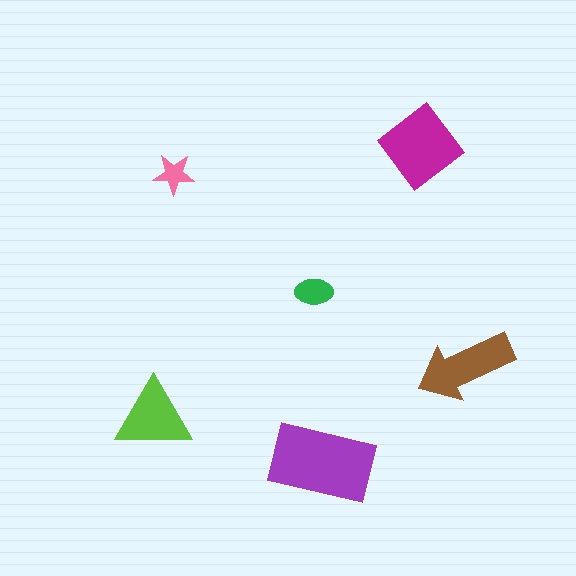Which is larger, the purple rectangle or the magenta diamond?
The purple rectangle.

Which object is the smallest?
The pink star.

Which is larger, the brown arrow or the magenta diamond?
The magenta diamond.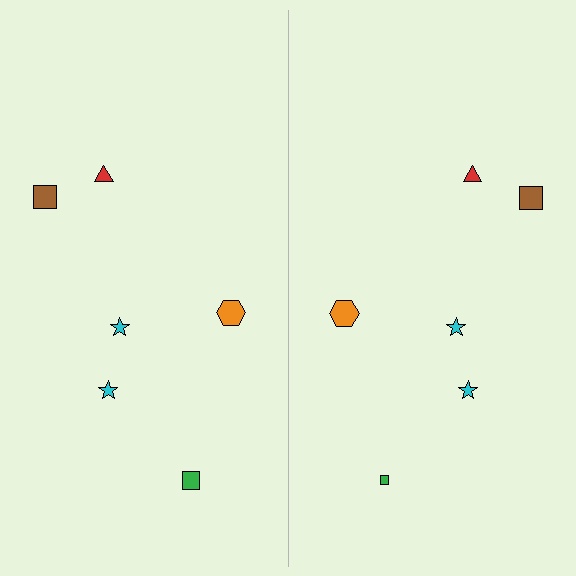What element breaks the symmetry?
The green square on the right side has a different size than its mirror counterpart.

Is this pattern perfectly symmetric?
No, the pattern is not perfectly symmetric. The green square on the right side has a different size than its mirror counterpart.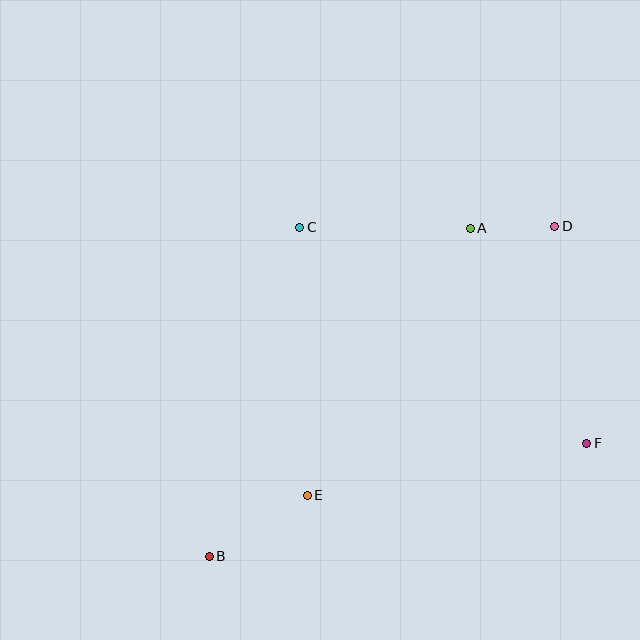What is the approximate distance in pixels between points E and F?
The distance between E and F is approximately 284 pixels.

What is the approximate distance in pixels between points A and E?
The distance between A and E is approximately 313 pixels.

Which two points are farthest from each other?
Points B and D are farthest from each other.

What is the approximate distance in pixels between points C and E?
The distance between C and E is approximately 268 pixels.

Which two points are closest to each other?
Points A and D are closest to each other.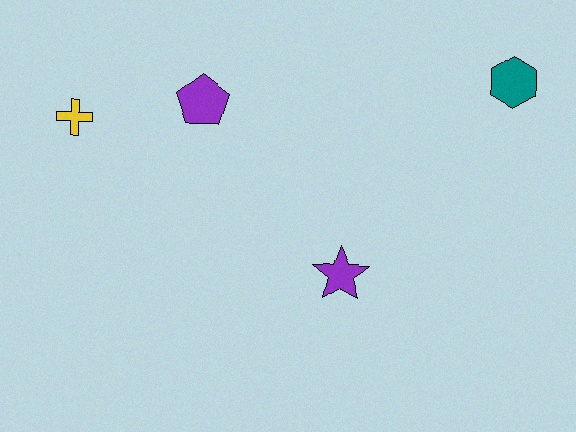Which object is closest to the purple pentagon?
The yellow cross is closest to the purple pentagon.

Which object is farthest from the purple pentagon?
The teal hexagon is farthest from the purple pentagon.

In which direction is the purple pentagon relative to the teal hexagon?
The purple pentagon is to the left of the teal hexagon.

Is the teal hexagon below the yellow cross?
No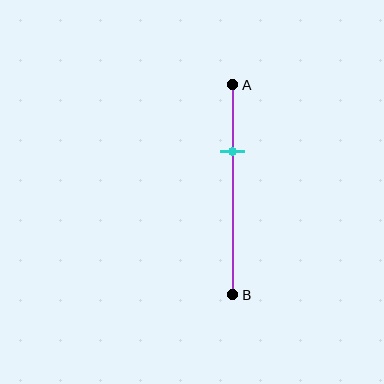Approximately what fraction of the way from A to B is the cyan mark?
The cyan mark is approximately 30% of the way from A to B.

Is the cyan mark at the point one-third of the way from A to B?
Yes, the mark is approximately at the one-third point.